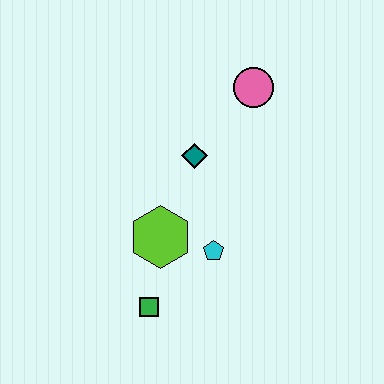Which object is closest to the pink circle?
The teal diamond is closest to the pink circle.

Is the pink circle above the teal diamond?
Yes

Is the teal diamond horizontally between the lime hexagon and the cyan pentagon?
Yes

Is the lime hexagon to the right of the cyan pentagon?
No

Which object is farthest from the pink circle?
The green square is farthest from the pink circle.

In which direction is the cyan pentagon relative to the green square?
The cyan pentagon is to the right of the green square.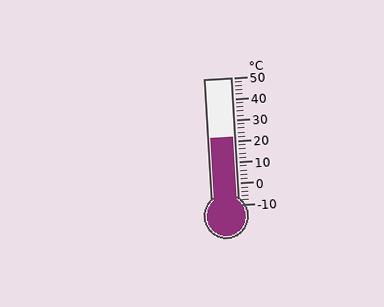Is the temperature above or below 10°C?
The temperature is above 10°C.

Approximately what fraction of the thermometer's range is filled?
The thermometer is filled to approximately 55% of its range.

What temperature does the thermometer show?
The thermometer shows approximately 22°C.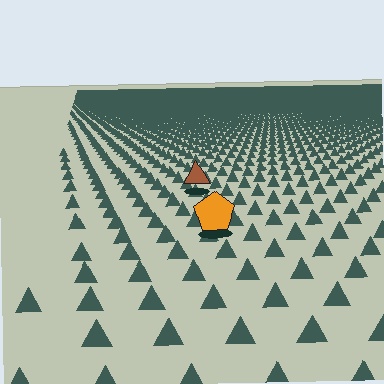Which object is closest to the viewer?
The orange pentagon is closest. The texture marks near it are larger and more spread out.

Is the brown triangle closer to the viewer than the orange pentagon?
No. The orange pentagon is closer — you can tell from the texture gradient: the ground texture is coarser near it.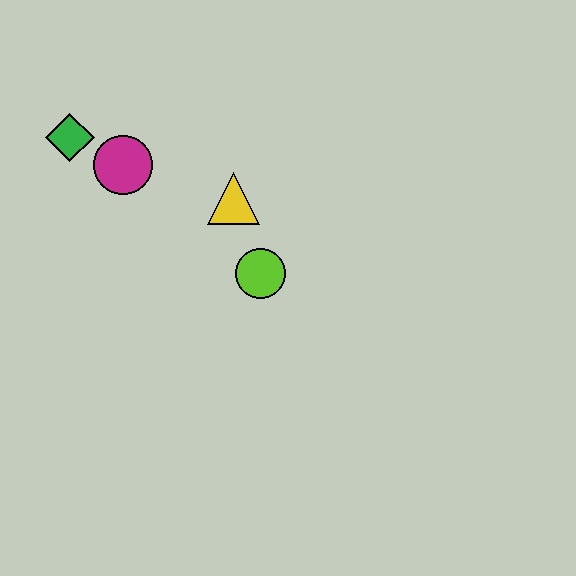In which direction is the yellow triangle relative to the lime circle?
The yellow triangle is above the lime circle.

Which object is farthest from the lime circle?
The green diamond is farthest from the lime circle.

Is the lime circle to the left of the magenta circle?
No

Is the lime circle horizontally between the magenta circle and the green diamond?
No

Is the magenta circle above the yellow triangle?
Yes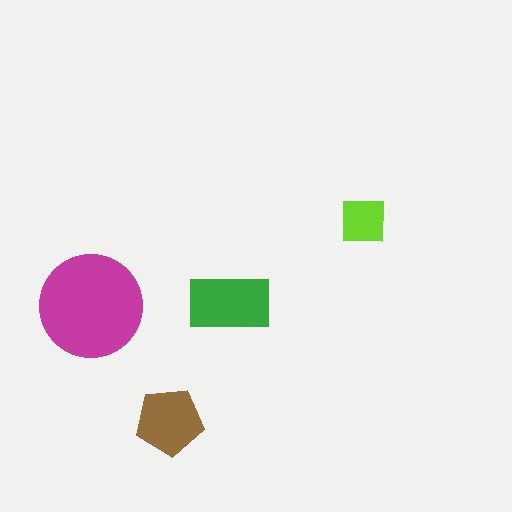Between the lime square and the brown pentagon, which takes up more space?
The brown pentagon.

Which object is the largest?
The magenta circle.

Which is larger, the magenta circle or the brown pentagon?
The magenta circle.